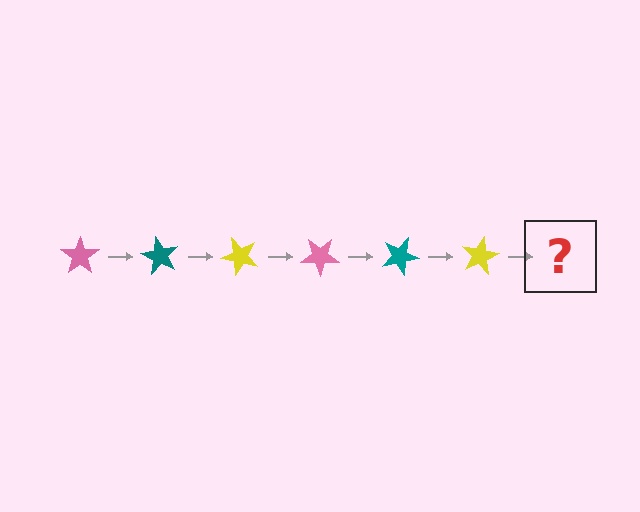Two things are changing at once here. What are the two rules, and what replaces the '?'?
The two rules are that it rotates 60 degrees each step and the color cycles through pink, teal, and yellow. The '?' should be a pink star, rotated 360 degrees from the start.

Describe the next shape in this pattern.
It should be a pink star, rotated 360 degrees from the start.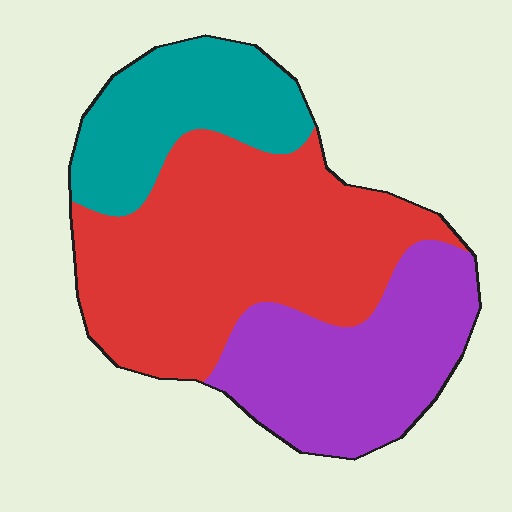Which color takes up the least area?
Teal, at roughly 20%.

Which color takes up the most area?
Red, at roughly 50%.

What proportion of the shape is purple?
Purple takes up about one third (1/3) of the shape.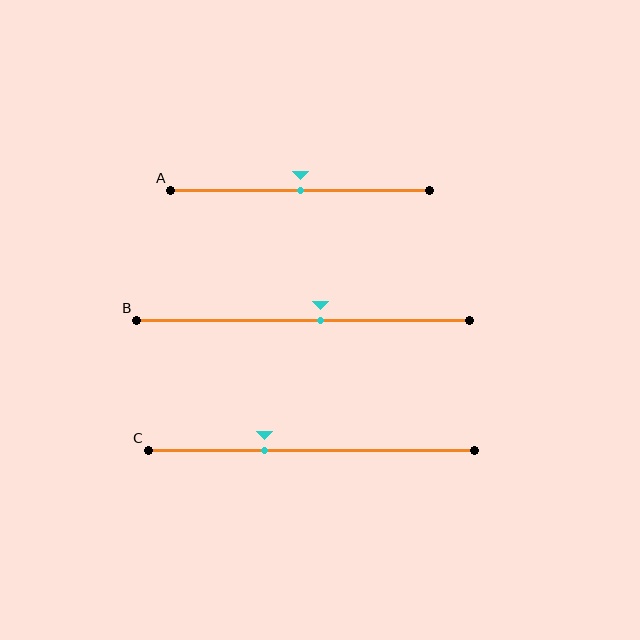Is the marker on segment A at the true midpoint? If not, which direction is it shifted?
Yes, the marker on segment A is at the true midpoint.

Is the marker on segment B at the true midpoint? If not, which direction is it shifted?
No, the marker on segment B is shifted to the right by about 5% of the segment length.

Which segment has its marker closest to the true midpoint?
Segment A has its marker closest to the true midpoint.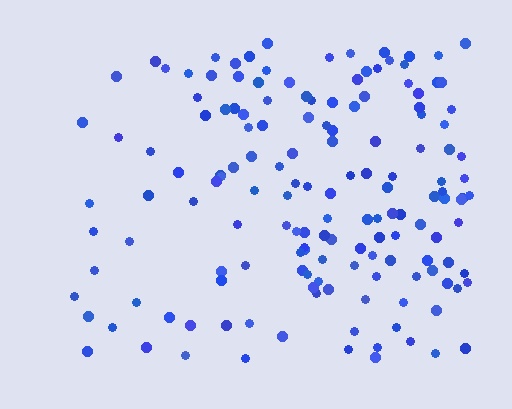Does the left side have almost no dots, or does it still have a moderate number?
Still a moderate number, just noticeably fewer than the right.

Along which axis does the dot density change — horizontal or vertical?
Horizontal.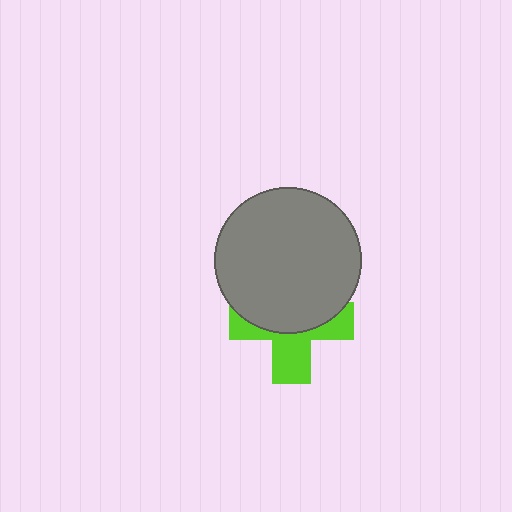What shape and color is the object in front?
The object in front is a gray circle.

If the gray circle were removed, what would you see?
You would see the complete lime cross.